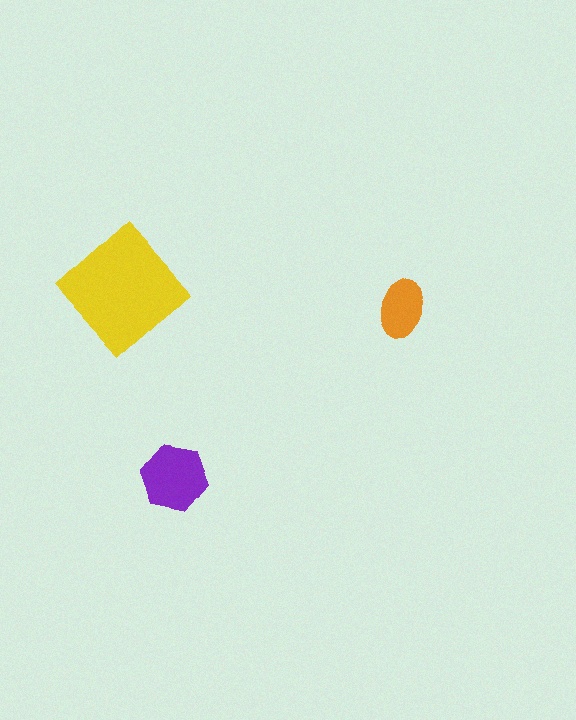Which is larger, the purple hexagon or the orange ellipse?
The purple hexagon.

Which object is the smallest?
The orange ellipse.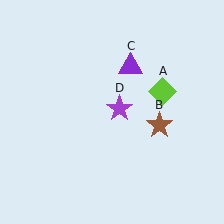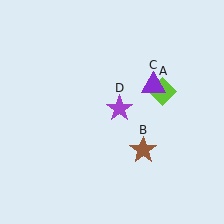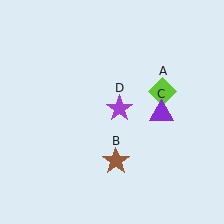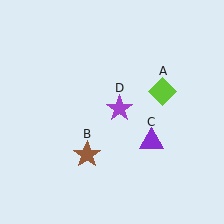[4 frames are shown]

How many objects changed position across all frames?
2 objects changed position: brown star (object B), purple triangle (object C).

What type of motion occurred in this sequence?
The brown star (object B), purple triangle (object C) rotated clockwise around the center of the scene.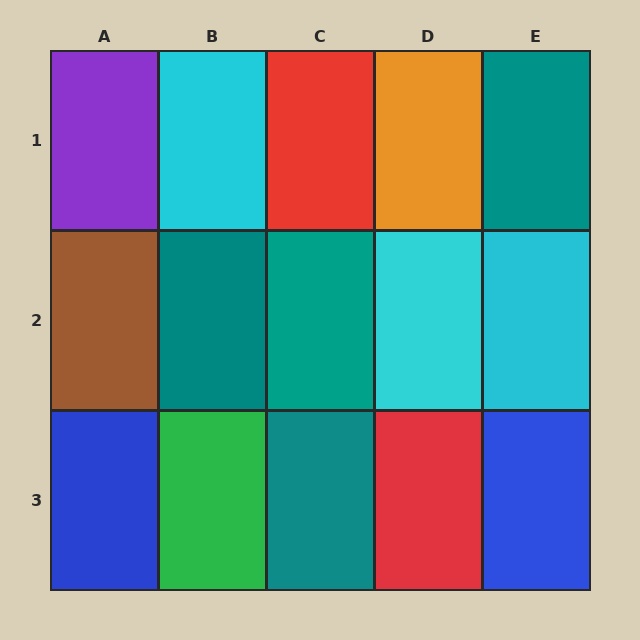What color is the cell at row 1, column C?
Red.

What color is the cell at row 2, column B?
Teal.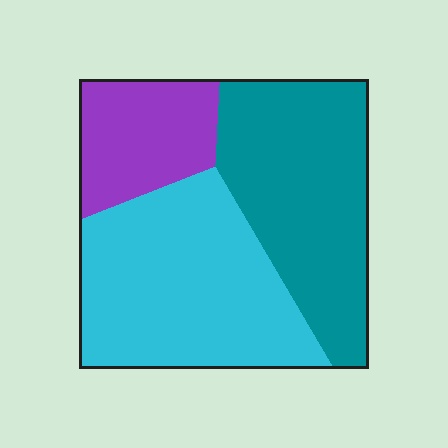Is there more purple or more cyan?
Cyan.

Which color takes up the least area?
Purple, at roughly 20%.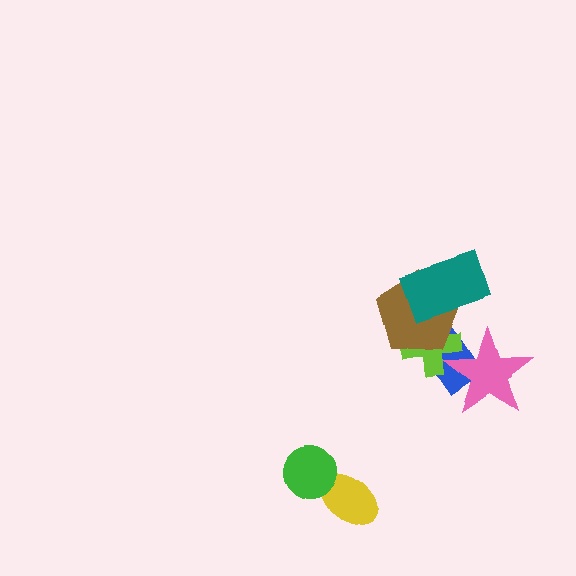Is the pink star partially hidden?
No, no other shape covers it.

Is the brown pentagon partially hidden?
Yes, it is partially covered by another shape.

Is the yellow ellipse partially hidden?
Yes, it is partially covered by another shape.